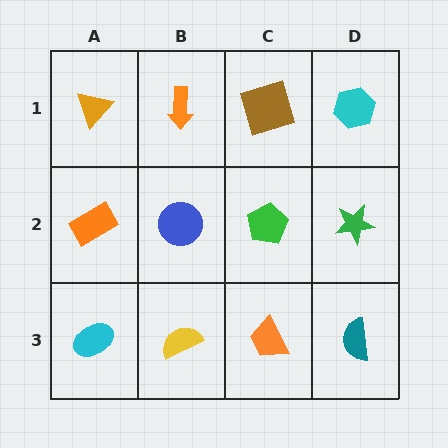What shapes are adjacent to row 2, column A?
An orange triangle (row 1, column A), a cyan ellipse (row 3, column A), a blue circle (row 2, column B).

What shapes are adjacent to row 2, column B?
An orange arrow (row 1, column B), a yellow semicircle (row 3, column B), an orange rectangle (row 2, column A), a green pentagon (row 2, column C).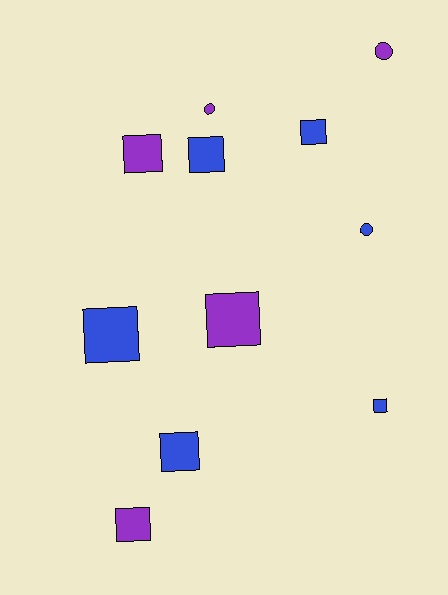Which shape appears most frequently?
Square, with 8 objects.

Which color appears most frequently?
Blue, with 6 objects.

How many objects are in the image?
There are 11 objects.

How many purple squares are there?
There are 3 purple squares.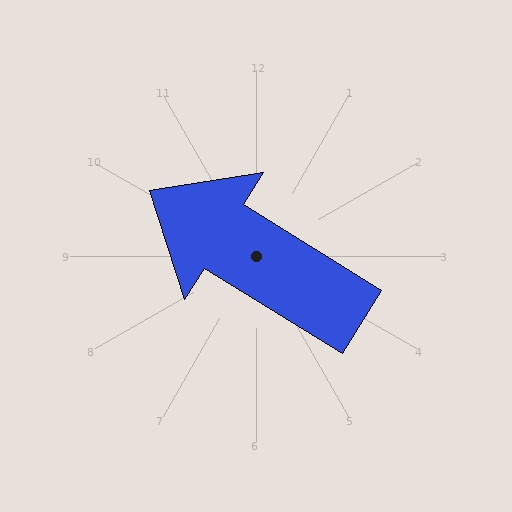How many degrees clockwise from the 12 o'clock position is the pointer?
Approximately 302 degrees.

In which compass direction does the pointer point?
Northwest.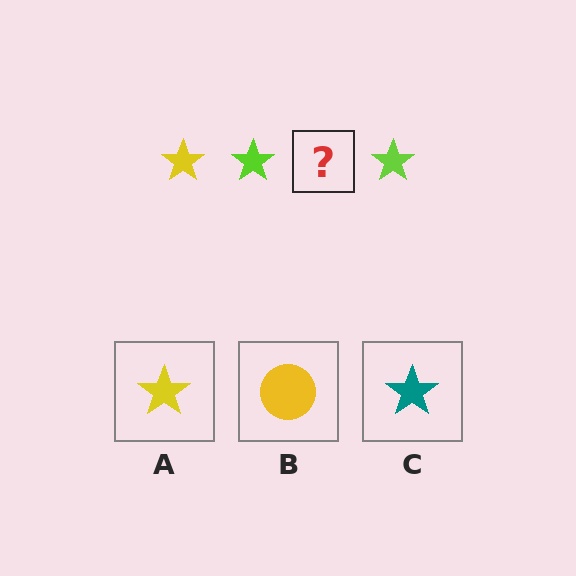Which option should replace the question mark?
Option A.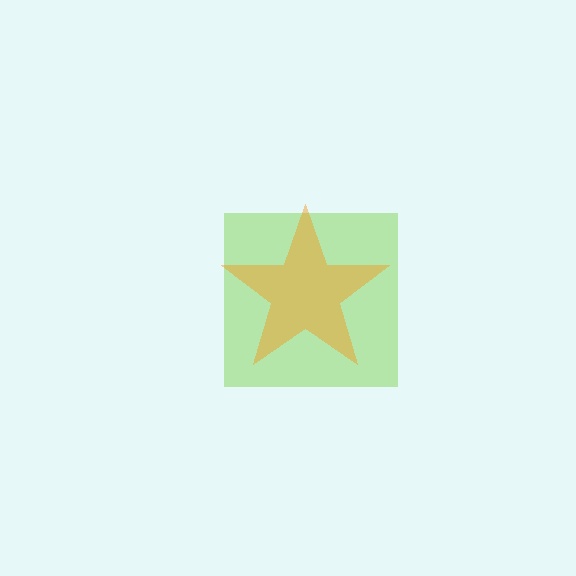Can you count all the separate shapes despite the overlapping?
Yes, there are 2 separate shapes.